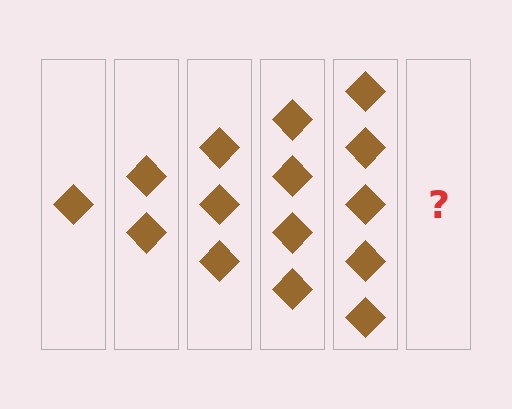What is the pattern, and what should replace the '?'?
The pattern is that each step adds one more diamond. The '?' should be 6 diamonds.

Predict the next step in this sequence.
The next step is 6 diamonds.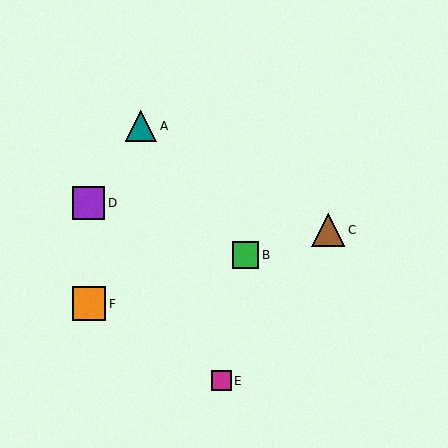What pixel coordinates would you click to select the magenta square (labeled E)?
Click at (221, 381) to select the magenta square E.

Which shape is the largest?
The orange square (labeled F) is the largest.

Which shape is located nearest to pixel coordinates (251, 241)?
The green square (labeled B) at (246, 255) is nearest to that location.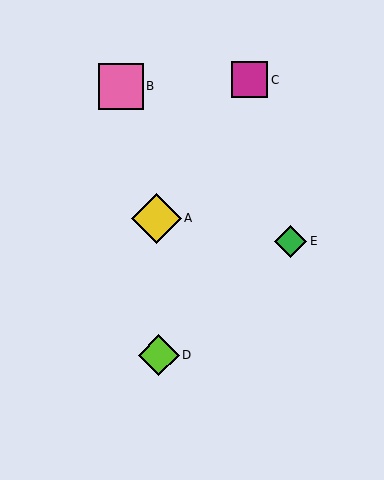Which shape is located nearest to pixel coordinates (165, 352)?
The lime diamond (labeled D) at (159, 355) is nearest to that location.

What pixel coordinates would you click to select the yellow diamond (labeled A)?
Click at (156, 218) to select the yellow diamond A.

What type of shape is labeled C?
Shape C is a magenta square.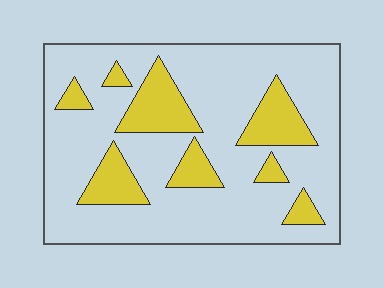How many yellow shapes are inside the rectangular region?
8.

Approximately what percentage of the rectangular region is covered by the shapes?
Approximately 20%.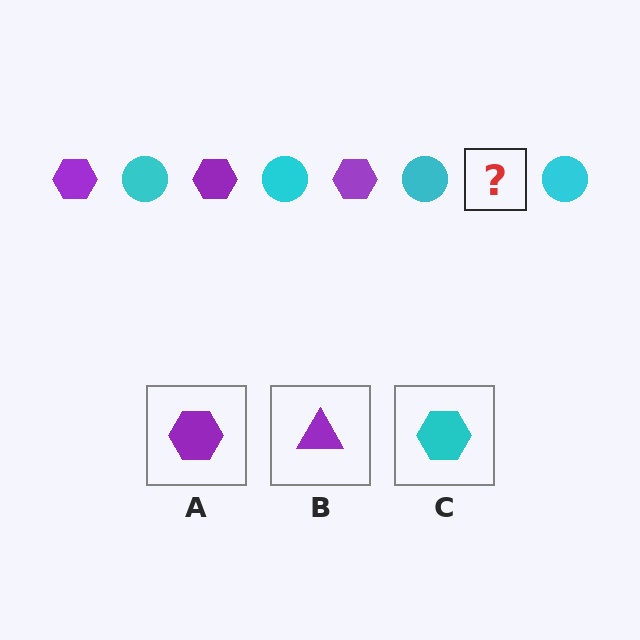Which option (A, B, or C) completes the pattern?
A.